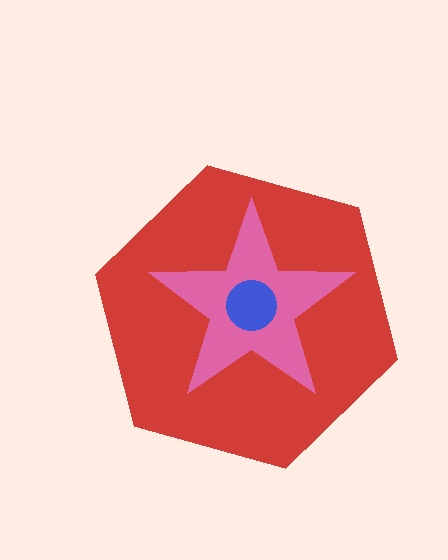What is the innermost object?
The blue circle.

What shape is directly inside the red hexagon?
The pink star.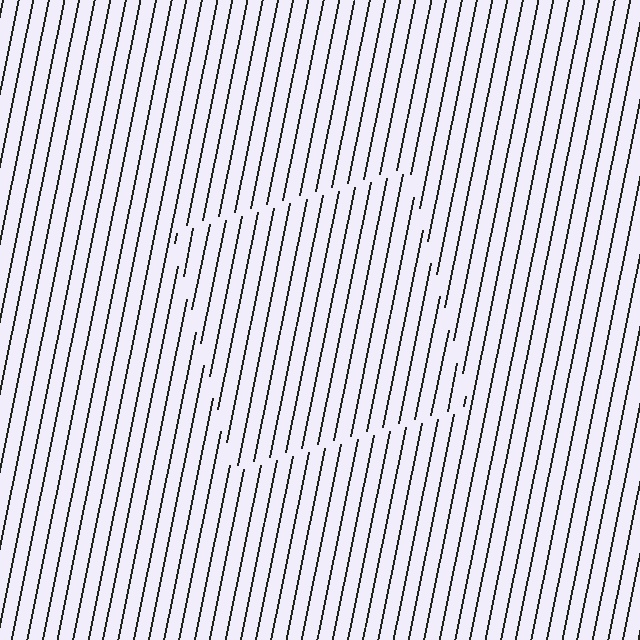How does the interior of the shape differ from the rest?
The interior of the shape contains the same grating, shifted by half a period — the contour is defined by the phase discontinuity where line-ends from the inner and outer gratings abut.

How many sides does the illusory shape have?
4 sides — the line-ends trace a square.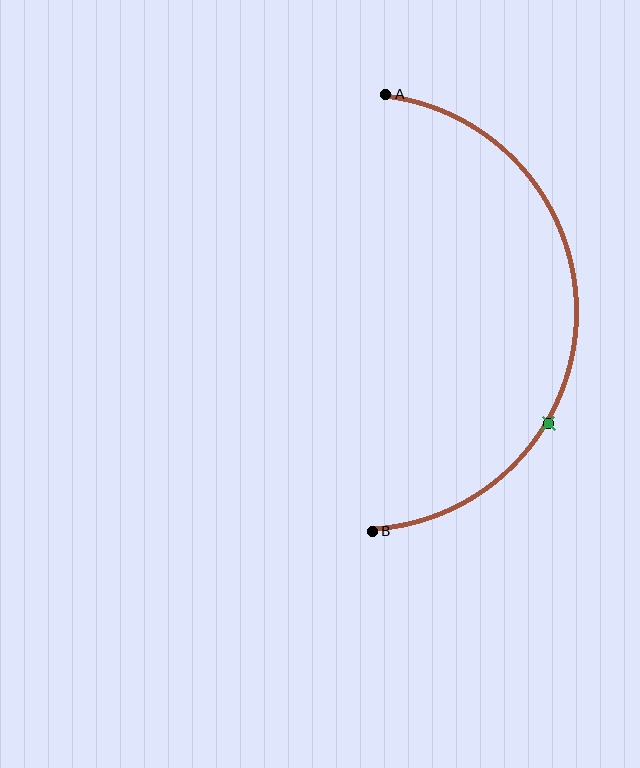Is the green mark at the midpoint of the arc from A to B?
No. The green mark lies on the arc but is closer to endpoint B. The arc midpoint would be at the point on the curve equidistant along the arc from both A and B.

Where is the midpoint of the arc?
The arc midpoint is the point on the curve farthest from the straight line joining A and B. It sits to the right of that line.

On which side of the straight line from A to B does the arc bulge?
The arc bulges to the right of the straight line connecting A and B.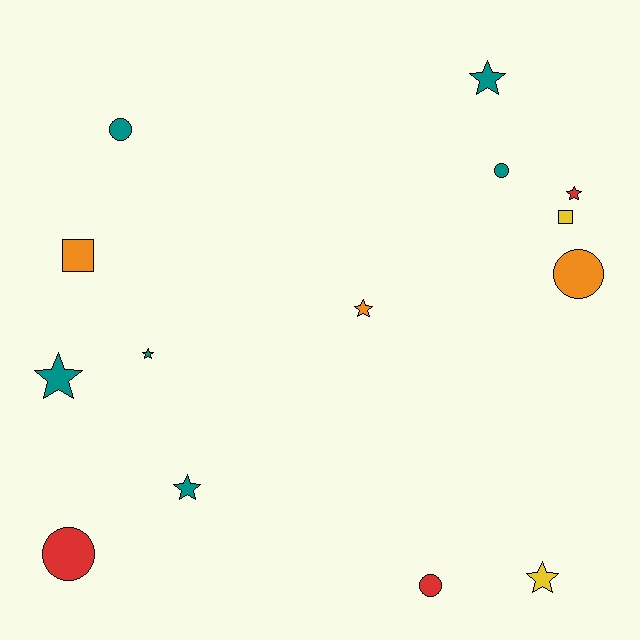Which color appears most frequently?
Teal, with 6 objects.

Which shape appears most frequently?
Star, with 7 objects.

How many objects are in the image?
There are 14 objects.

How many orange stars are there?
There is 1 orange star.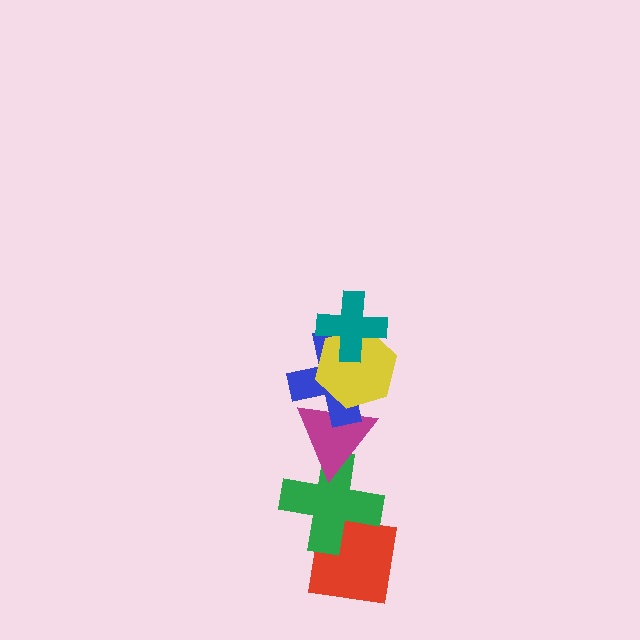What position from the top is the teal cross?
The teal cross is 1st from the top.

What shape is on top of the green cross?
The magenta triangle is on top of the green cross.